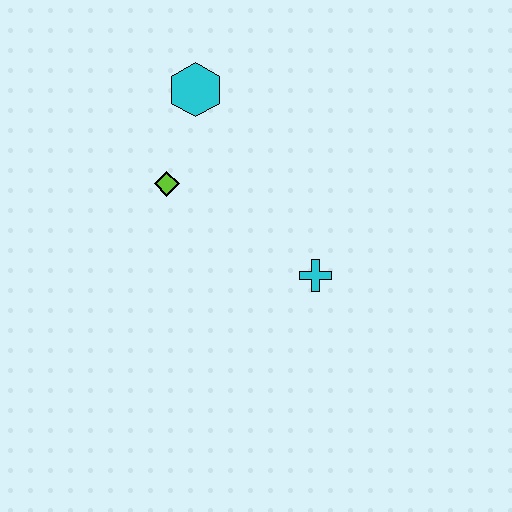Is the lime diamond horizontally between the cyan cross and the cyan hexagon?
No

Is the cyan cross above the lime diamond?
No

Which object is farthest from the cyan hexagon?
The cyan cross is farthest from the cyan hexagon.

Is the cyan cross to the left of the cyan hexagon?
No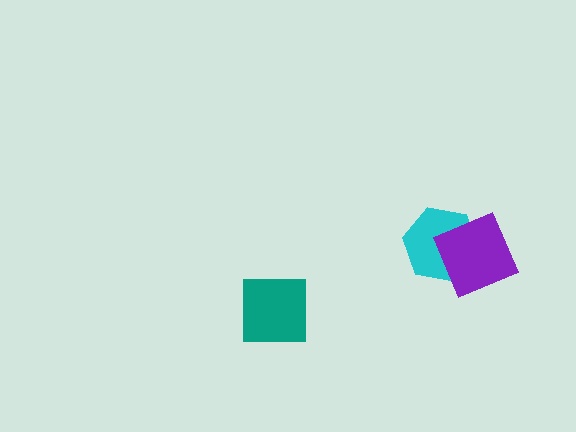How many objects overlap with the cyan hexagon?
1 object overlaps with the cyan hexagon.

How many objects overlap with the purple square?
1 object overlaps with the purple square.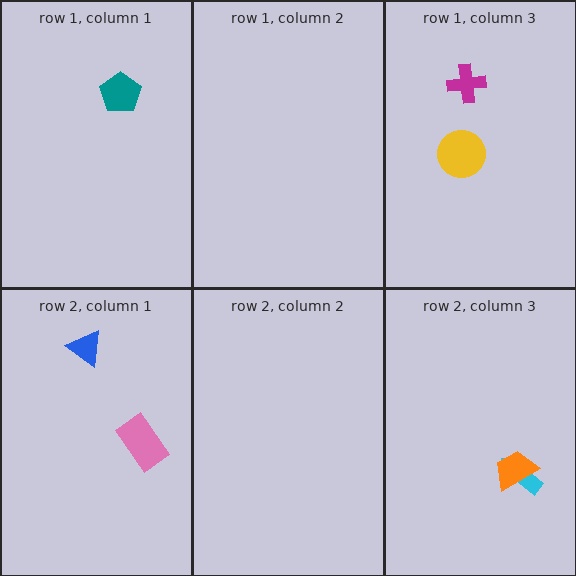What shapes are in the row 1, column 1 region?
The teal pentagon.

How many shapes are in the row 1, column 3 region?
2.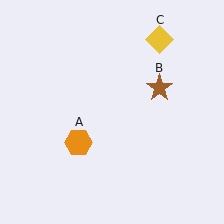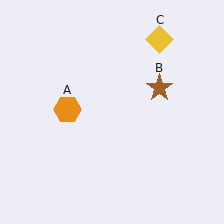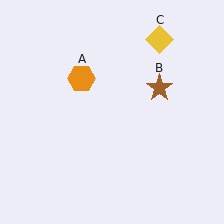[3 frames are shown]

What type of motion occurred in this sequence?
The orange hexagon (object A) rotated clockwise around the center of the scene.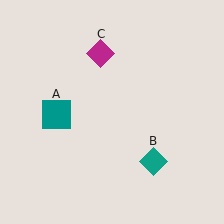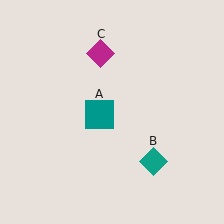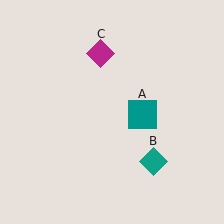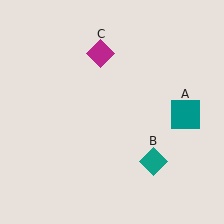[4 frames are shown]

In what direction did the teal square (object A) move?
The teal square (object A) moved right.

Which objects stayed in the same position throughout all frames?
Teal diamond (object B) and magenta diamond (object C) remained stationary.